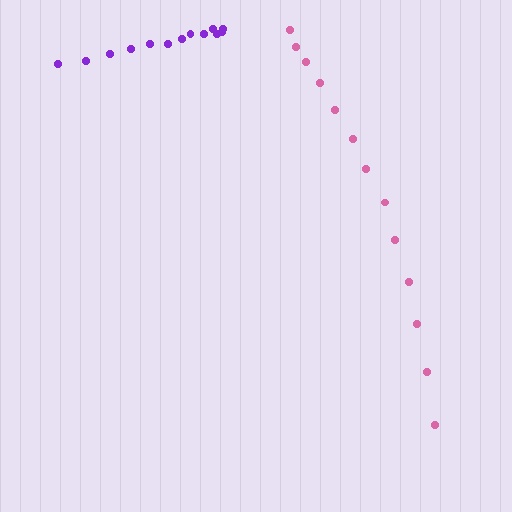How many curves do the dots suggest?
There are 2 distinct paths.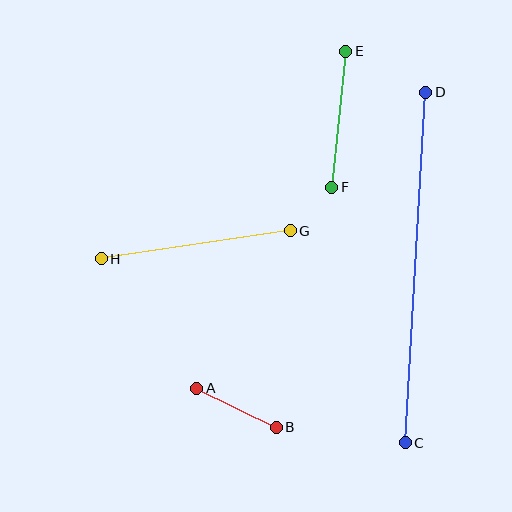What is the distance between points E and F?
The distance is approximately 136 pixels.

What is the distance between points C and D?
The distance is approximately 351 pixels.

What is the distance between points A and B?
The distance is approximately 88 pixels.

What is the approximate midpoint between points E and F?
The midpoint is at approximately (339, 119) pixels.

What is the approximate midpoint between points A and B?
The midpoint is at approximately (236, 408) pixels.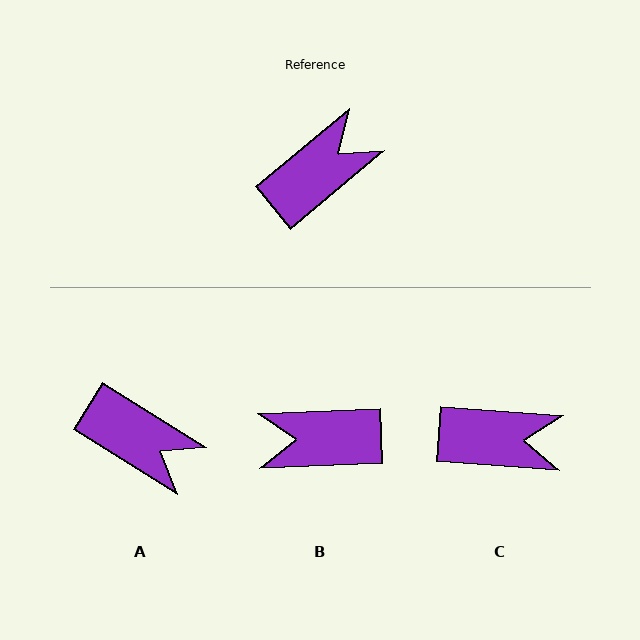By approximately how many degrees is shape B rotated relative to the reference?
Approximately 142 degrees counter-clockwise.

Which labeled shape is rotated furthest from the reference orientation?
B, about 142 degrees away.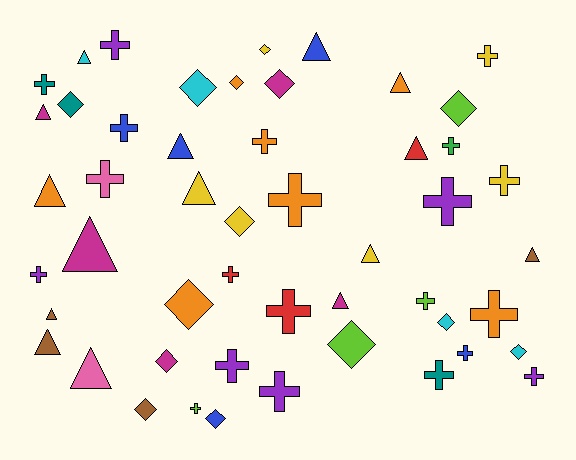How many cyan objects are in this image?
There are 4 cyan objects.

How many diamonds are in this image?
There are 14 diamonds.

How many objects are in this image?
There are 50 objects.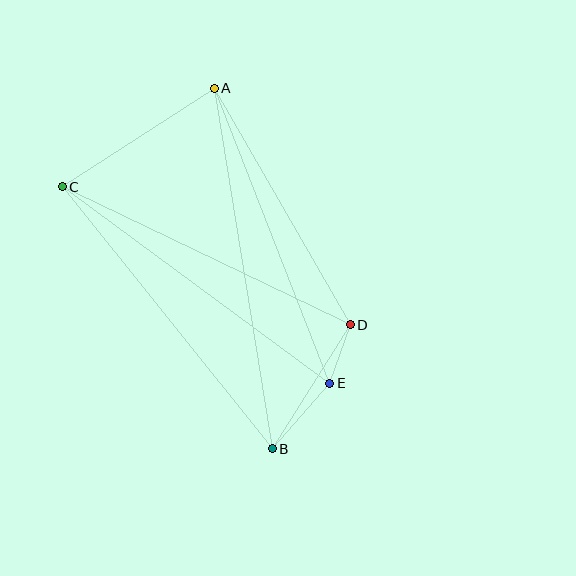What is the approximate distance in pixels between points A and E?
The distance between A and E is approximately 317 pixels.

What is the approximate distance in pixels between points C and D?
The distance between C and D is approximately 319 pixels.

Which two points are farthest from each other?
Points A and B are farthest from each other.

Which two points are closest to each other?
Points D and E are closest to each other.